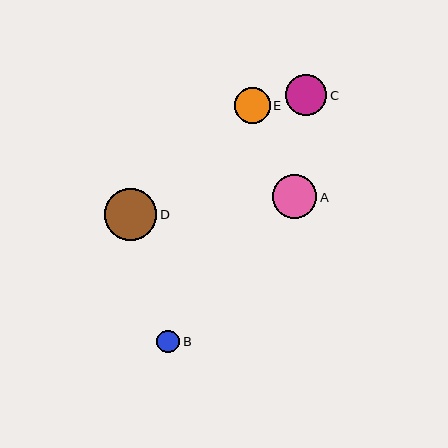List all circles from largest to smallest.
From largest to smallest: D, A, C, E, B.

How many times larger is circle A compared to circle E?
Circle A is approximately 1.2 times the size of circle E.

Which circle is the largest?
Circle D is the largest with a size of approximately 52 pixels.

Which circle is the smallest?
Circle B is the smallest with a size of approximately 23 pixels.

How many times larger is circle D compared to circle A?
Circle D is approximately 1.2 times the size of circle A.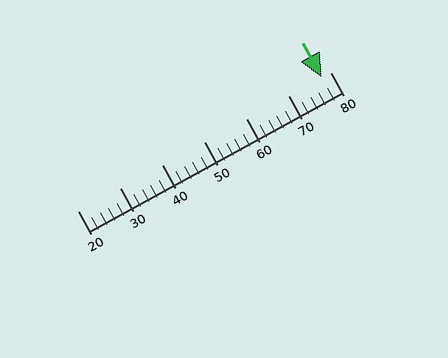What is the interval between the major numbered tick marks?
The major tick marks are spaced 10 units apart.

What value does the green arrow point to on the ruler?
The green arrow points to approximately 78.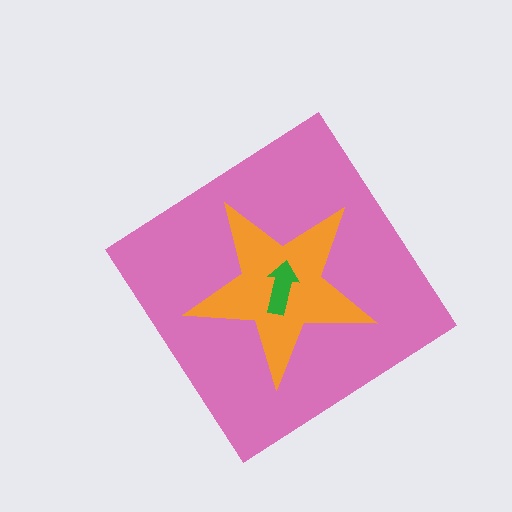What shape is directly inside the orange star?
The green arrow.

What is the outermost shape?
The pink diamond.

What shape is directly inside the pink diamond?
The orange star.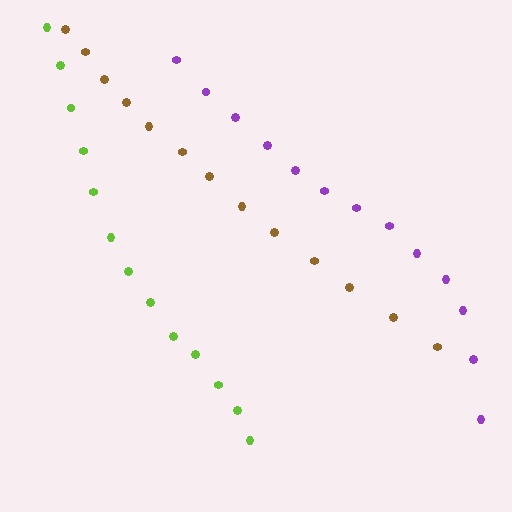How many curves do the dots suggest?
There are 3 distinct paths.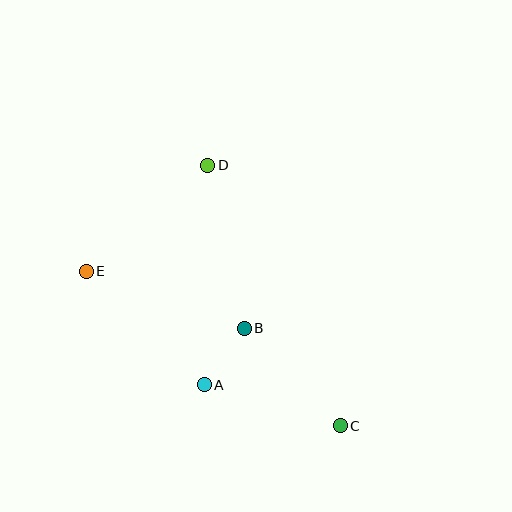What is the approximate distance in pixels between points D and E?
The distance between D and E is approximately 161 pixels.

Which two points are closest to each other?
Points A and B are closest to each other.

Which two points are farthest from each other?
Points C and E are farthest from each other.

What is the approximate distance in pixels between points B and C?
The distance between B and C is approximately 137 pixels.